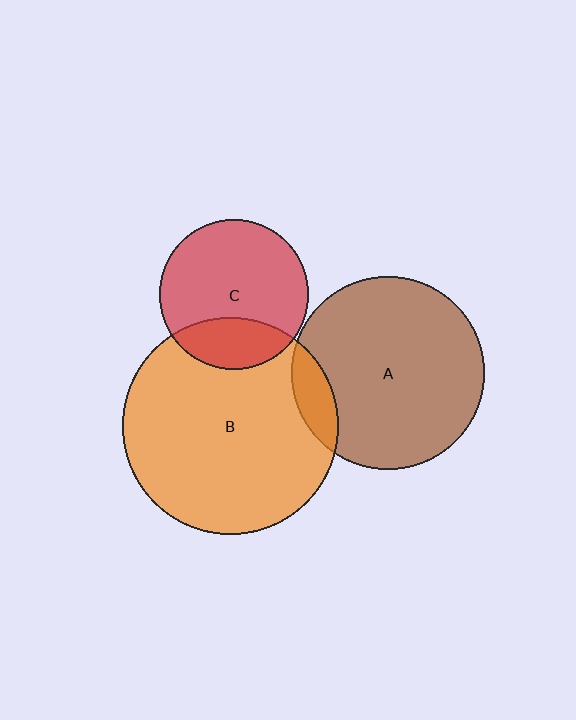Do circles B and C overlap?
Yes.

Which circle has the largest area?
Circle B (orange).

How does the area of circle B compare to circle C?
Approximately 2.1 times.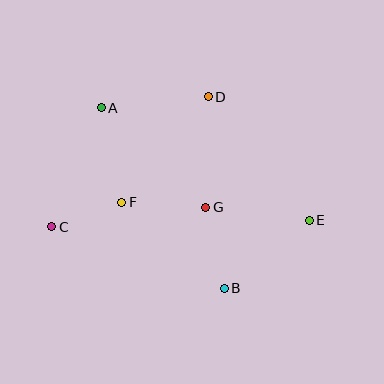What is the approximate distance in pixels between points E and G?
The distance between E and G is approximately 104 pixels.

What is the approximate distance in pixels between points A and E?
The distance between A and E is approximately 237 pixels.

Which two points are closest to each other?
Points C and F are closest to each other.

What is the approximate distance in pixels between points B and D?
The distance between B and D is approximately 192 pixels.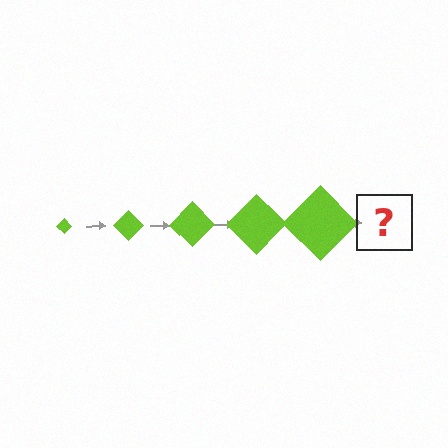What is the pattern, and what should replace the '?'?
The pattern is that the diamond gets progressively larger each step. The '?' should be a lime diamond, larger than the previous one.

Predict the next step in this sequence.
The next step is a lime diamond, larger than the previous one.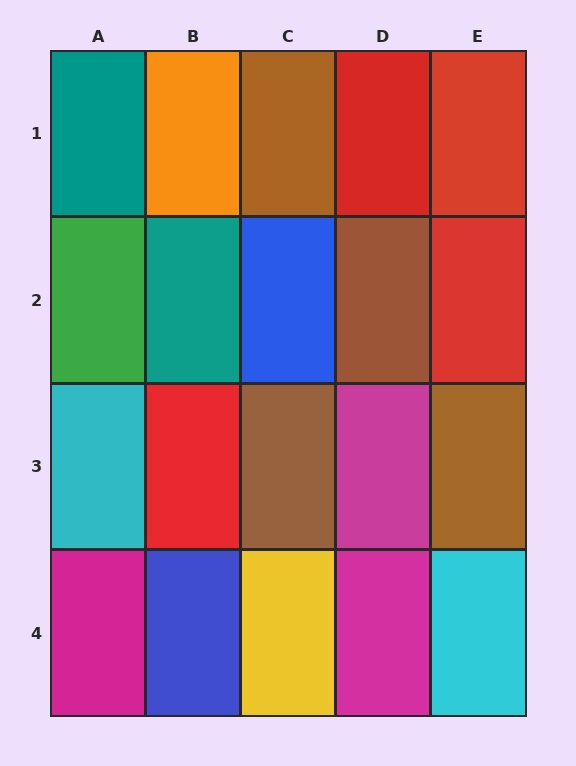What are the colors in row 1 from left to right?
Teal, orange, brown, red, red.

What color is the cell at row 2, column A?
Green.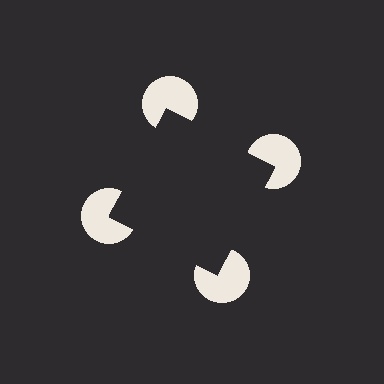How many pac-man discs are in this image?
There are 4 — one at each vertex of the illusory square.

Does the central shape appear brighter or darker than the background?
It typically appears slightly darker than the background, even though no actual brightness change is drawn.